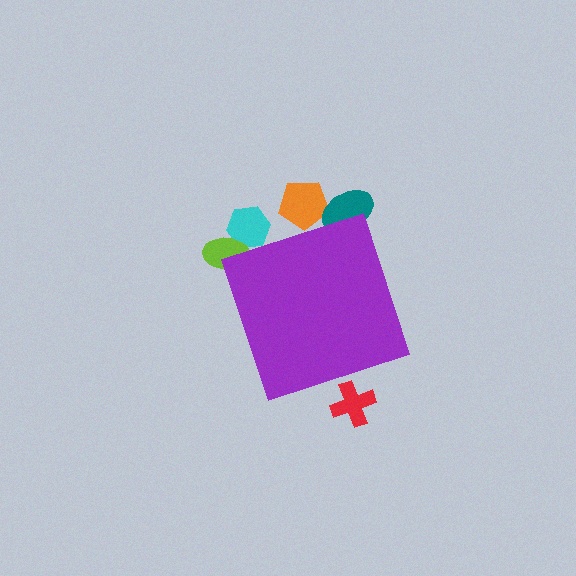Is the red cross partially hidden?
Yes, the red cross is partially hidden behind the purple diamond.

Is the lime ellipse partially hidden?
Yes, the lime ellipse is partially hidden behind the purple diamond.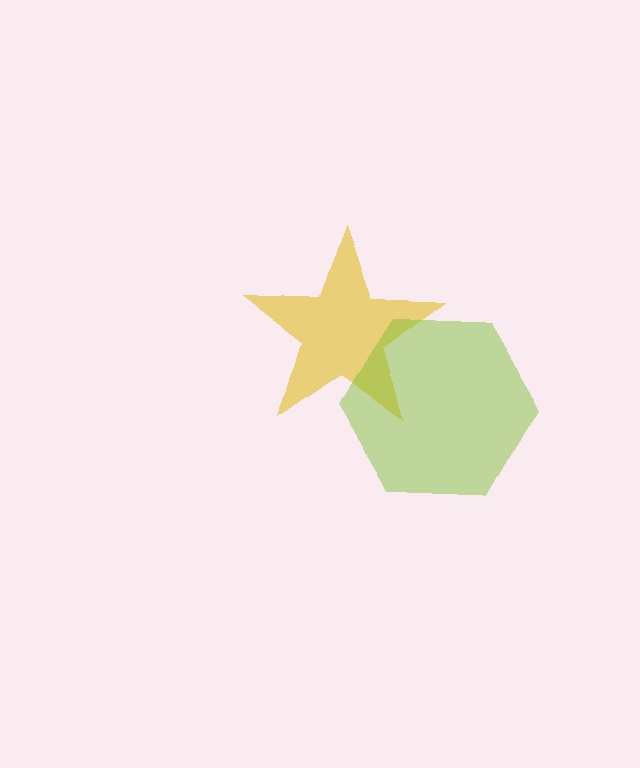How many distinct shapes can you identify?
There are 2 distinct shapes: a yellow star, a lime hexagon.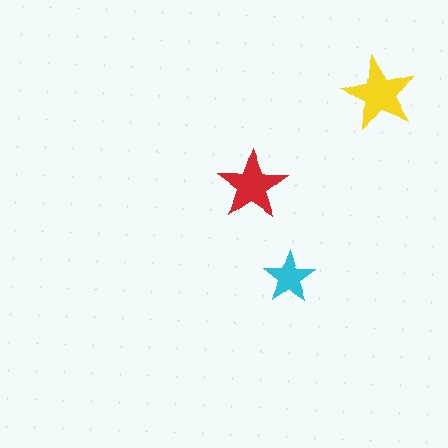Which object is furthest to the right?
The yellow star is rightmost.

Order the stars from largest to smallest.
the yellow one, the red one, the cyan one.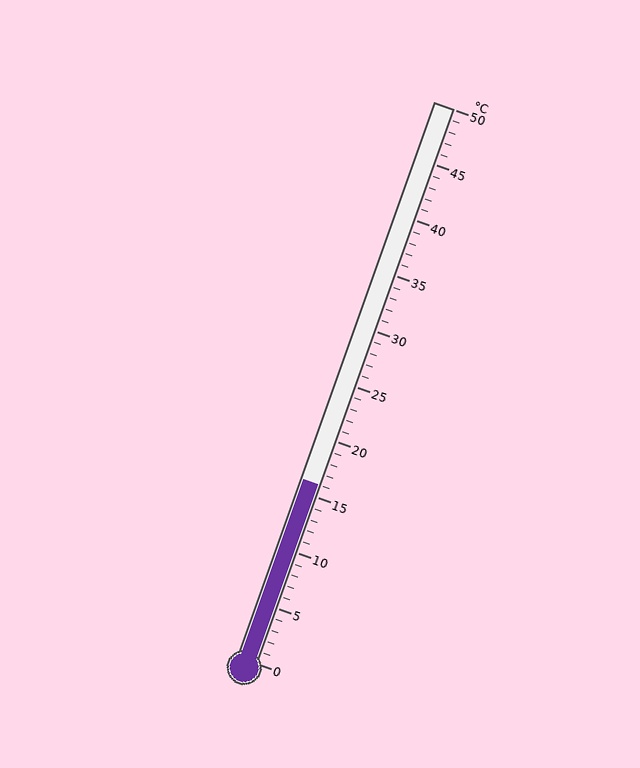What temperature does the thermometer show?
The thermometer shows approximately 16°C.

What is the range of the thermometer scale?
The thermometer scale ranges from 0°C to 50°C.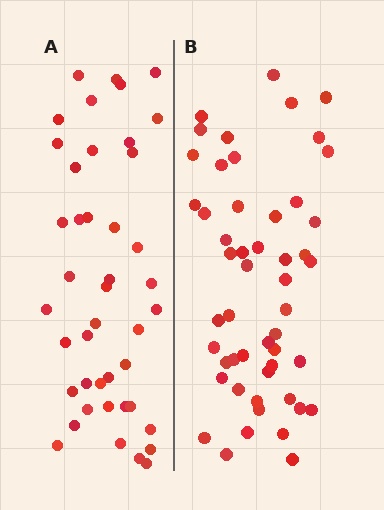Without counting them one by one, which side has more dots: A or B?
Region B (the right region) has more dots.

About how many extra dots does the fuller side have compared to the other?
Region B has roughly 8 or so more dots than region A.